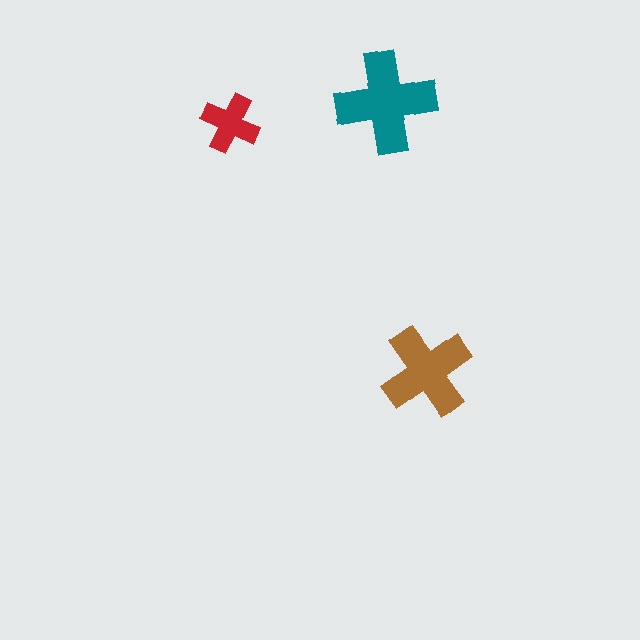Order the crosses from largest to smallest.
the teal one, the brown one, the red one.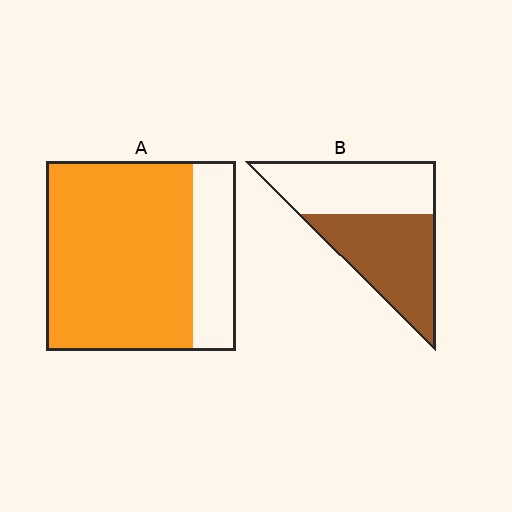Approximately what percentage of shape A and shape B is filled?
A is approximately 75% and B is approximately 50%.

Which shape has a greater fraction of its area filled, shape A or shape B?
Shape A.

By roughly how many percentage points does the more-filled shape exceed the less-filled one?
By roughly 25 percentage points (A over B).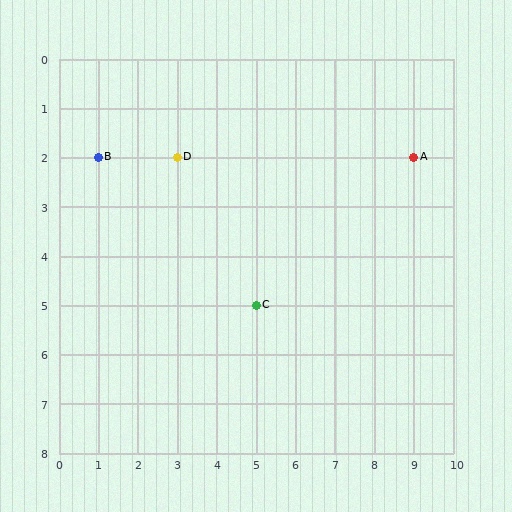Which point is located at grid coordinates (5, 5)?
Point C is at (5, 5).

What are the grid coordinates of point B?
Point B is at grid coordinates (1, 2).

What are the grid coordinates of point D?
Point D is at grid coordinates (3, 2).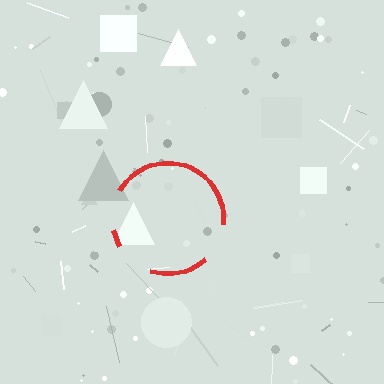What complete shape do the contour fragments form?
The contour fragments form a circle.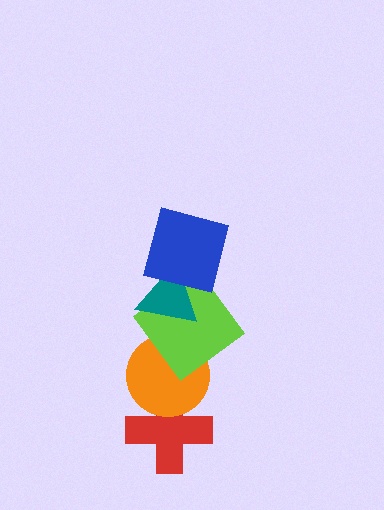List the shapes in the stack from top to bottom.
From top to bottom: the blue square, the teal triangle, the lime diamond, the orange circle, the red cross.